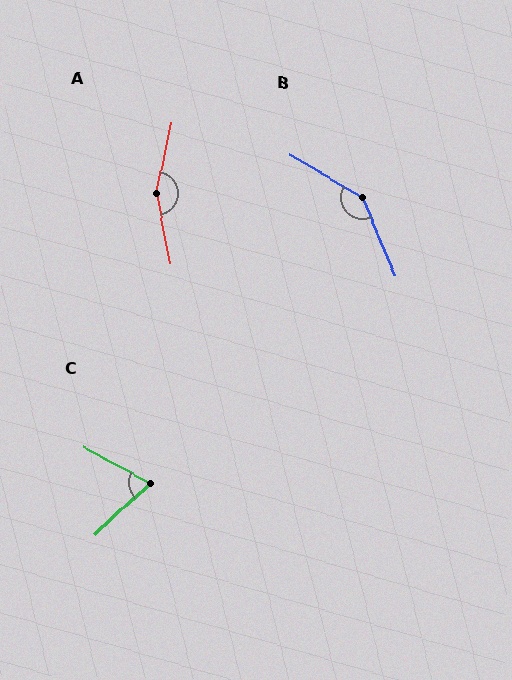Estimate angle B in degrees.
Approximately 143 degrees.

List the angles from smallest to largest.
C (71°), B (143°), A (157°).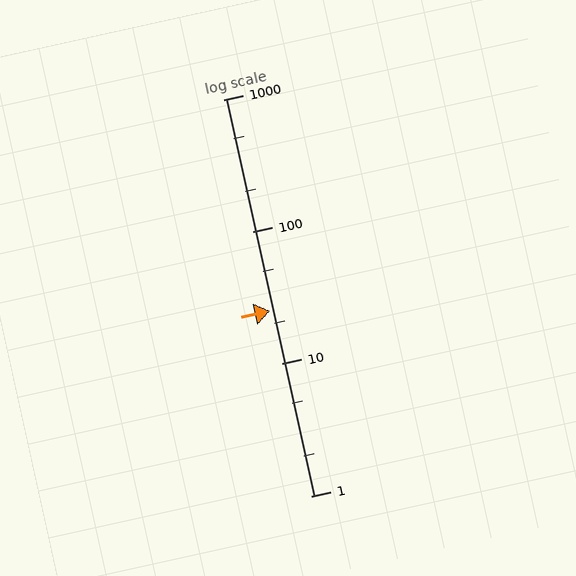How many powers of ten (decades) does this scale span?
The scale spans 3 decades, from 1 to 1000.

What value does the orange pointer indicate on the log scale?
The pointer indicates approximately 25.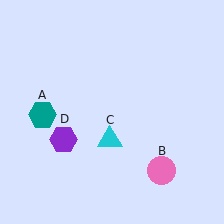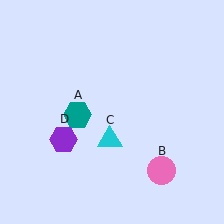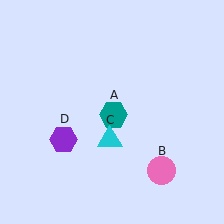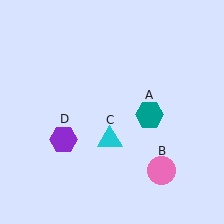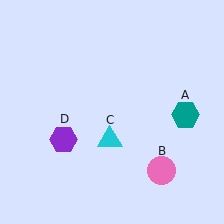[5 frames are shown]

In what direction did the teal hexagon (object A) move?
The teal hexagon (object A) moved right.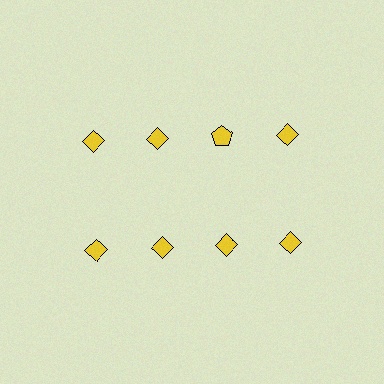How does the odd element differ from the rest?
It has a different shape: pentagon instead of diamond.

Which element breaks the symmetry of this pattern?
The yellow pentagon in the top row, center column breaks the symmetry. All other shapes are yellow diamonds.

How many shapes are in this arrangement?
There are 8 shapes arranged in a grid pattern.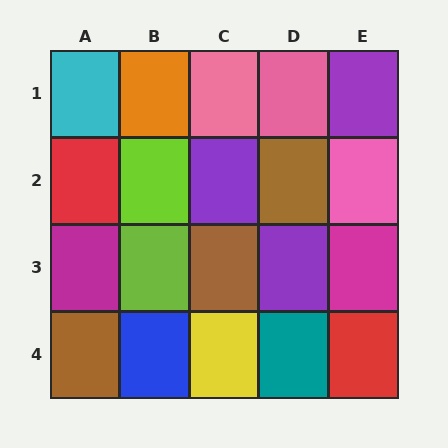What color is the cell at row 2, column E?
Pink.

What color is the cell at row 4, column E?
Red.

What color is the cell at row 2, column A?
Red.